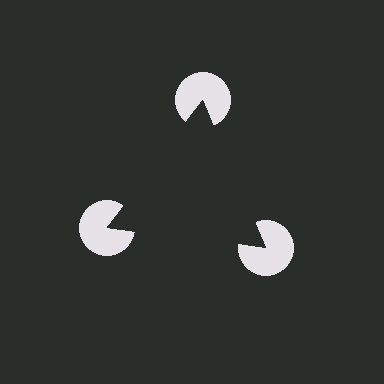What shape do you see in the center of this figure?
An illusory triangle — its edges are inferred from the aligned wedge cuts in the pac-man discs, not physically drawn.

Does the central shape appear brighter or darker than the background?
It typically appears slightly darker than the background, even though no actual brightness change is drawn.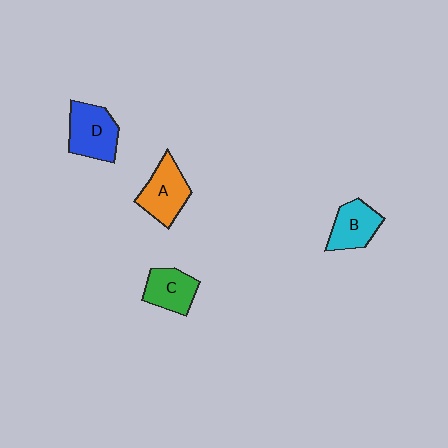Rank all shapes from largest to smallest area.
From largest to smallest: D (blue), A (orange), B (cyan), C (green).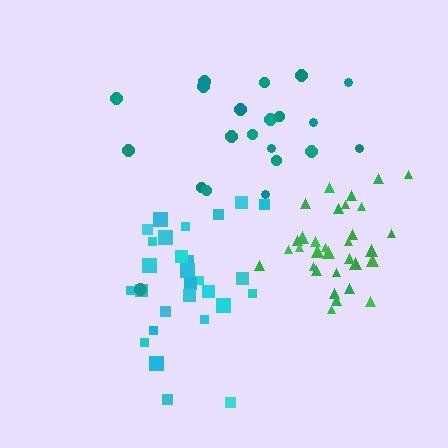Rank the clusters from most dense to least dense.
green, cyan, teal.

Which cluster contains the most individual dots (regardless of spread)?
Green (32).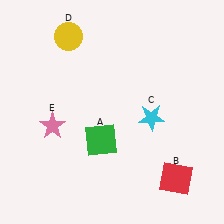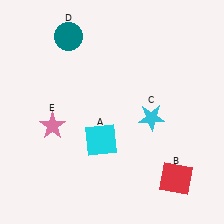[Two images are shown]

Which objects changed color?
A changed from green to cyan. D changed from yellow to teal.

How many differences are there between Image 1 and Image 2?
There are 2 differences between the two images.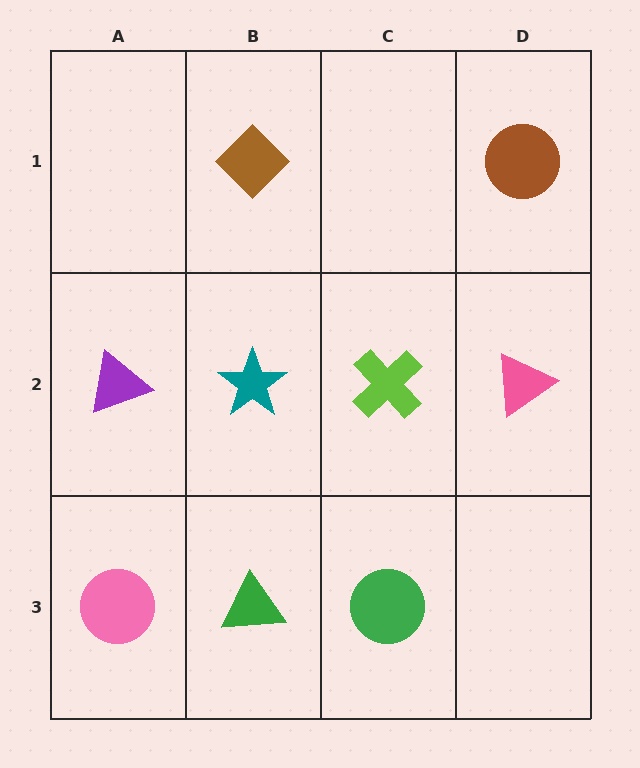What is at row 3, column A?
A pink circle.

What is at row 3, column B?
A green triangle.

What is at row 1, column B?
A brown diamond.